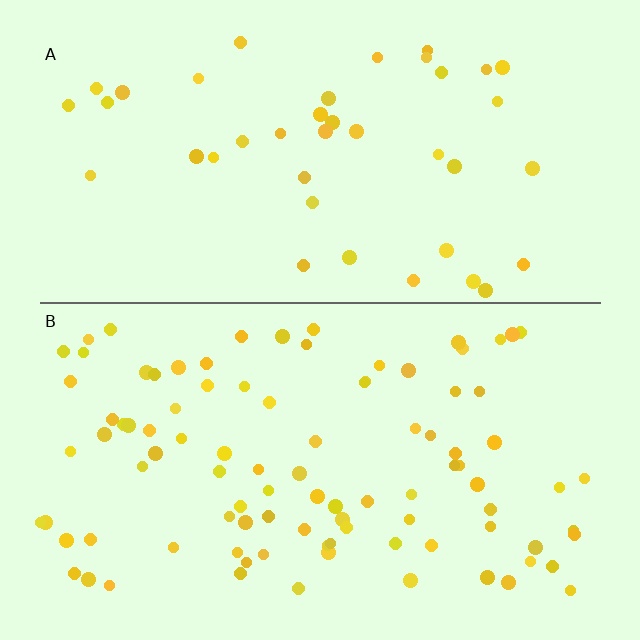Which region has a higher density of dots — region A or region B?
B (the bottom).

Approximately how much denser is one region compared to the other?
Approximately 2.3× — region B over region A.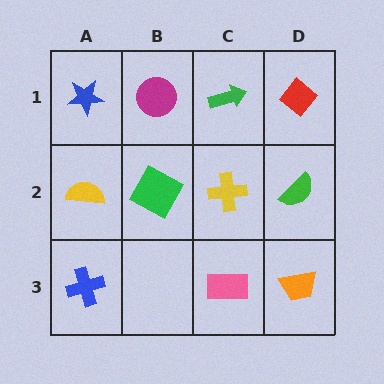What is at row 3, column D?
An orange trapezoid.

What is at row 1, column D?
A red diamond.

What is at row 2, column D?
A green semicircle.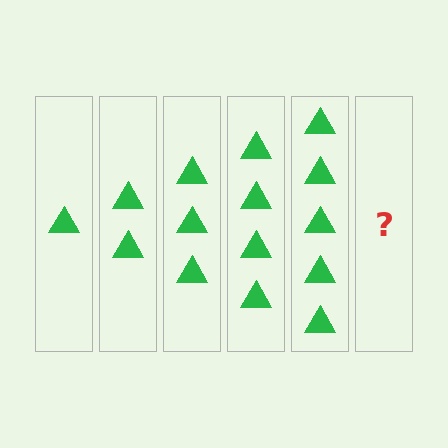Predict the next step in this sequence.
The next step is 6 triangles.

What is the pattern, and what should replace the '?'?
The pattern is that each step adds one more triangle. The '?' should be 6 triangles.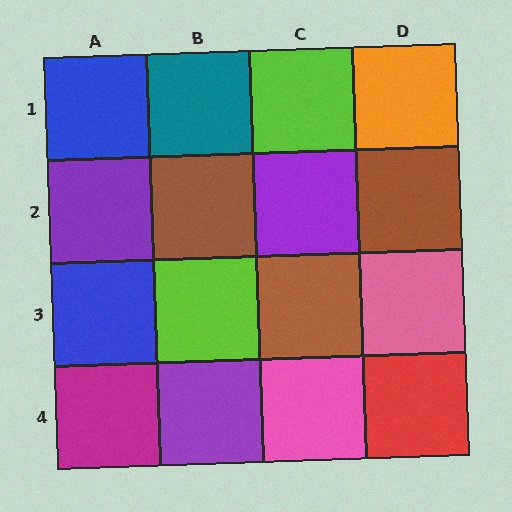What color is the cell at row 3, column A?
Blue.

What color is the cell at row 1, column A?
Blue.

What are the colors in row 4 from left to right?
Magenta, purple, pink, red.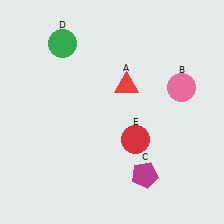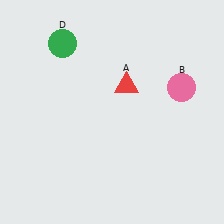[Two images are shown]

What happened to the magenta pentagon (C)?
The magenta pentagon (C) was removed in Image 2. It was in the bottom-right area of Image 1.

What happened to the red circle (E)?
The red circle (E) was removed in Image 2. It was in the bottom-right area of Image 1.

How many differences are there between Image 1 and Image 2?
There are 2 differences between the two images.